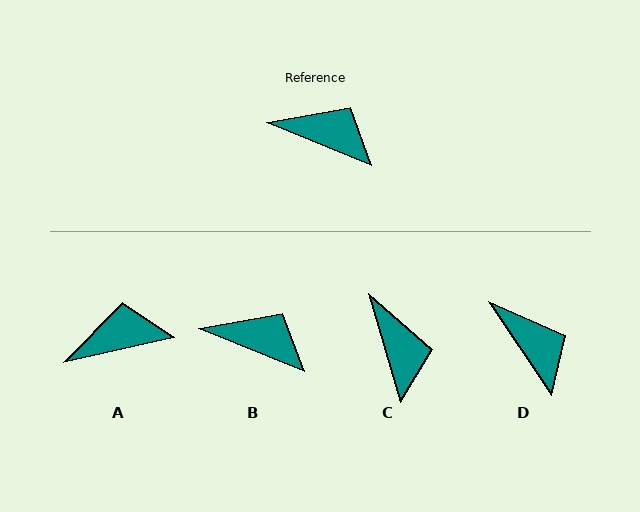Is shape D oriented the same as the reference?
No, it is off by about 33 degrees.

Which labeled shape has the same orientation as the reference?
B.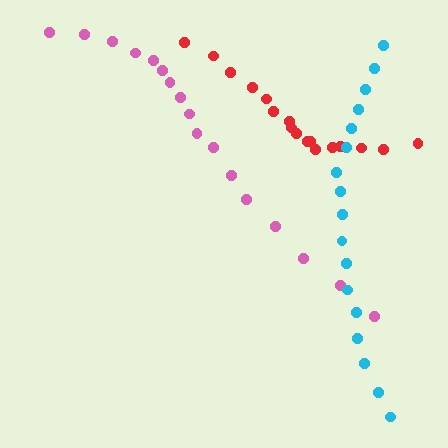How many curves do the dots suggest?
There are 3 distinct paths.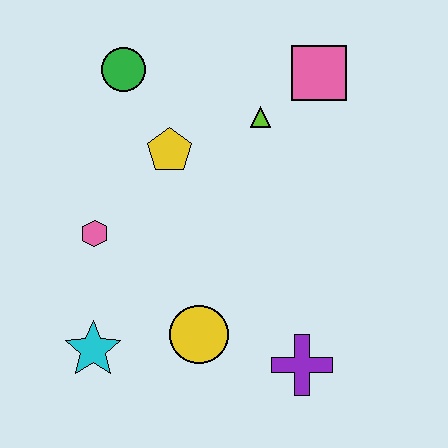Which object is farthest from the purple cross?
The green circle is farthest from the purple cross.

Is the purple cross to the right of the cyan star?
Yes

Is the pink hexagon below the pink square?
Yes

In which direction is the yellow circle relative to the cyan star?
The yellow circle is to the right of the cyan star.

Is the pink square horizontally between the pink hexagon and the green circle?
No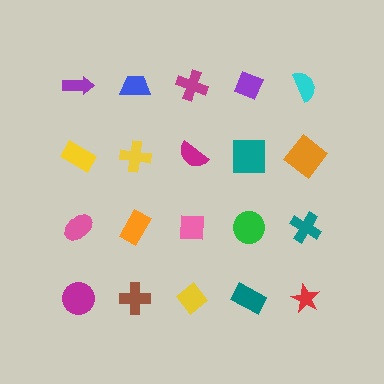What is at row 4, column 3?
A yellow diamond.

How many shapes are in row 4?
5 shapes.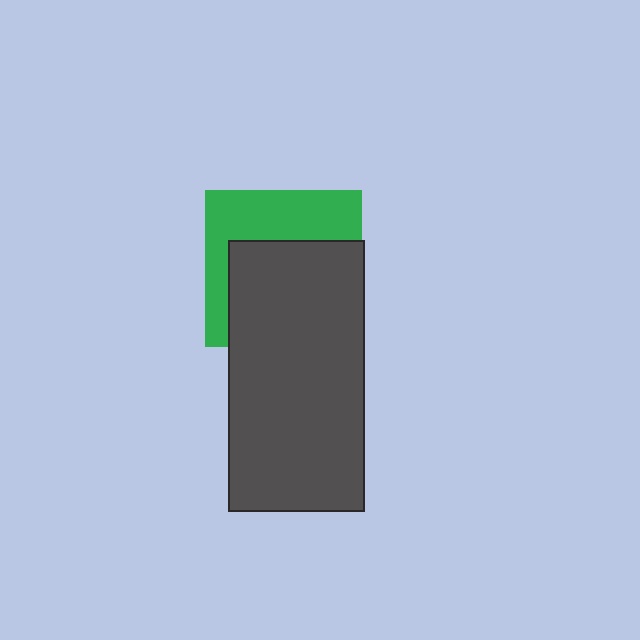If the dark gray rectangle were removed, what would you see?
You would see the complete green square.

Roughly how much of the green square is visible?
A small part of it is visible (roughly 41%).